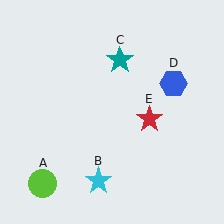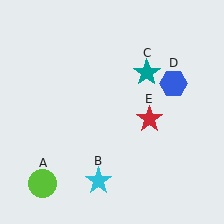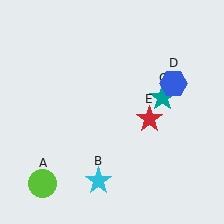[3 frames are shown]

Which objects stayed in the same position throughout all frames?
Lime circle (object A) and cyan star (object B) and blue hexagon (object D) and red star (object E) remained stationary.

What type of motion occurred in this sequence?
The teal star (object C) rotated clockwise around the center of the scene.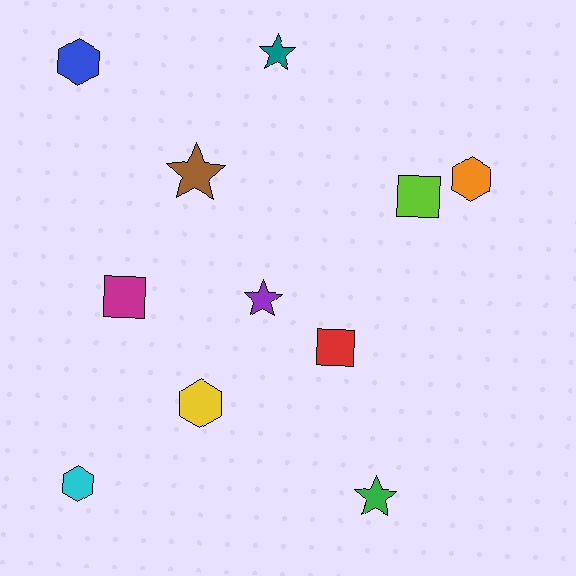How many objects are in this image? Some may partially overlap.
There are 11 objects.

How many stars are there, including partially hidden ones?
There are 4 stars.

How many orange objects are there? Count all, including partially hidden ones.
There is 1 orange object.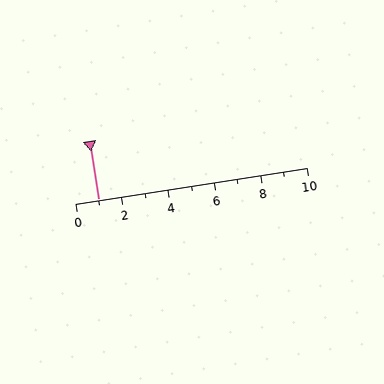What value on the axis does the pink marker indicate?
The marker indicates approximately 1.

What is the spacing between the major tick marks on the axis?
The major ticks are spaced 2 apart.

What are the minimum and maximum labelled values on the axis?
The axis runs from 0 to 10.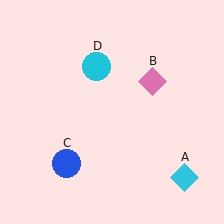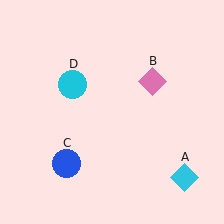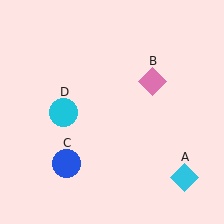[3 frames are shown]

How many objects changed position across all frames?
1 object changed position: cyan circle (object D).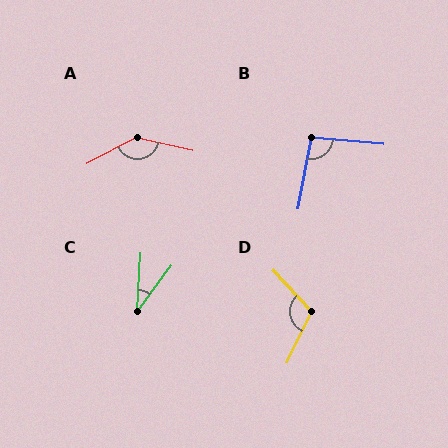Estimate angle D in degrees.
Approximately 112 degrees.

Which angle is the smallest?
C, at approximately 33 degrees.